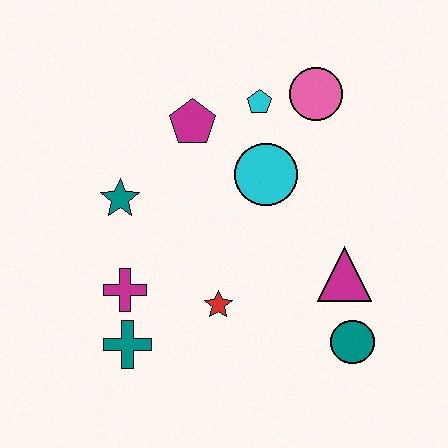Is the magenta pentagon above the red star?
Yes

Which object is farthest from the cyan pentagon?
The teal cross is farthest from the cyan pentagon.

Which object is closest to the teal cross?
The magenta cross is closest to the teal cross.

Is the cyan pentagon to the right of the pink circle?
No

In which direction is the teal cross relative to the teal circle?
The teal cross is to the left of the teal circle.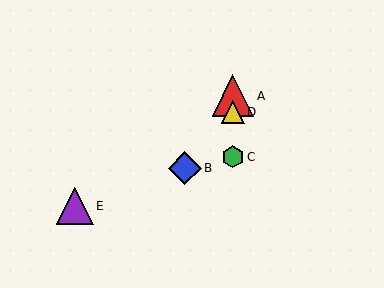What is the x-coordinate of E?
Object E is at x≈75.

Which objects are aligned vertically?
Objects A, C, D are aligned vertically.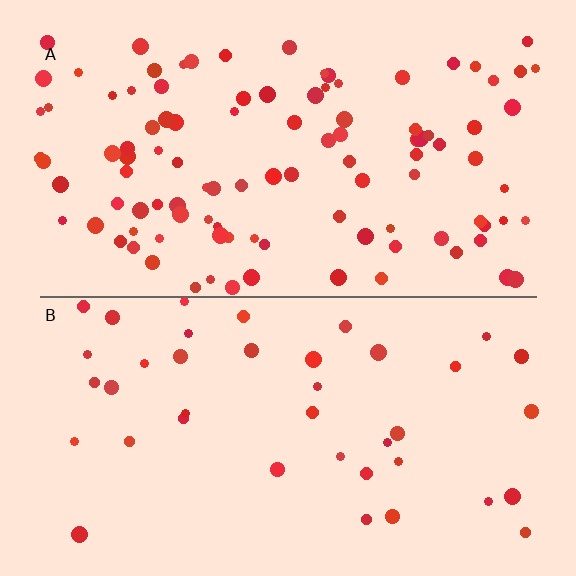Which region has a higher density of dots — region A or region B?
A (the top).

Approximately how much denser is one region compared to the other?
Approximately 2.6× — region A over region B.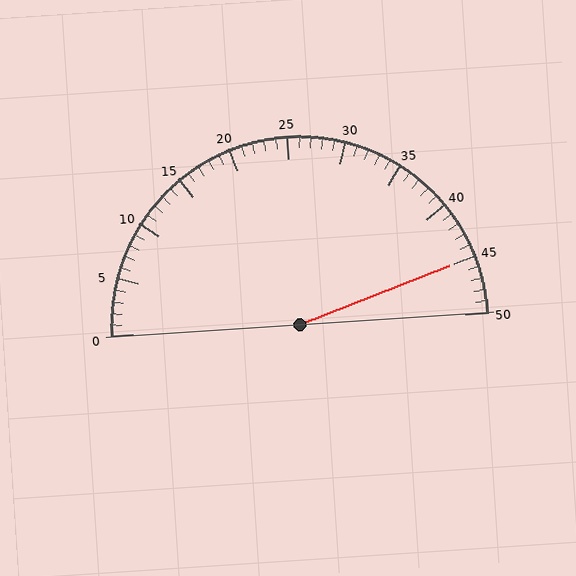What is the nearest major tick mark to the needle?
The nearest major tick mark is 45.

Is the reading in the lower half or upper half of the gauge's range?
The reading is in the upper half of the range (0 to 50).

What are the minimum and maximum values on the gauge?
The gauge ranges from 0 to 50.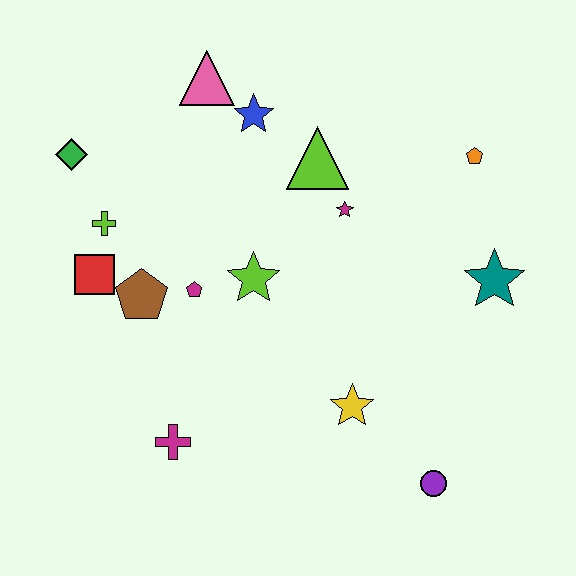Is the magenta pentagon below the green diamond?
Yes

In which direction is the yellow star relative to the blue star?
The yellow star is below the blue star.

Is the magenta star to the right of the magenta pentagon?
Yes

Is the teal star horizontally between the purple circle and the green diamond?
No